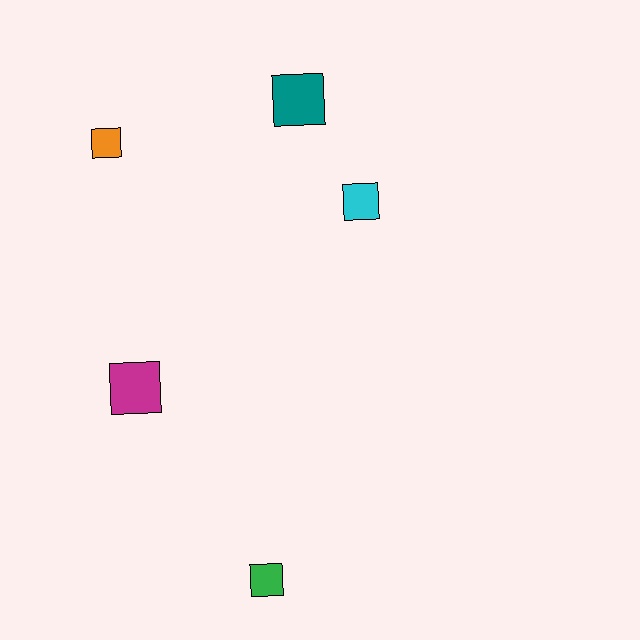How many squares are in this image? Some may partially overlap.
There are 5 squares.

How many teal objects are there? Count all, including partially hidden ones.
There is 1 teal object.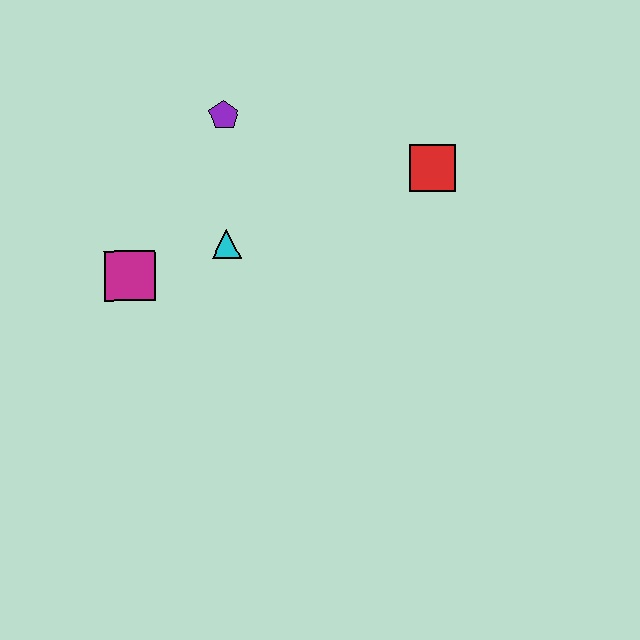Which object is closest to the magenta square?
The cyan triangle is closest to the magenta square.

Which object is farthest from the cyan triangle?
The red square is farthest from the cyan triangle.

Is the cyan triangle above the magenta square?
Yes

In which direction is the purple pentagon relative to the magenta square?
The purple pentagon is above the magenta square.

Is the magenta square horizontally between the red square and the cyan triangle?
No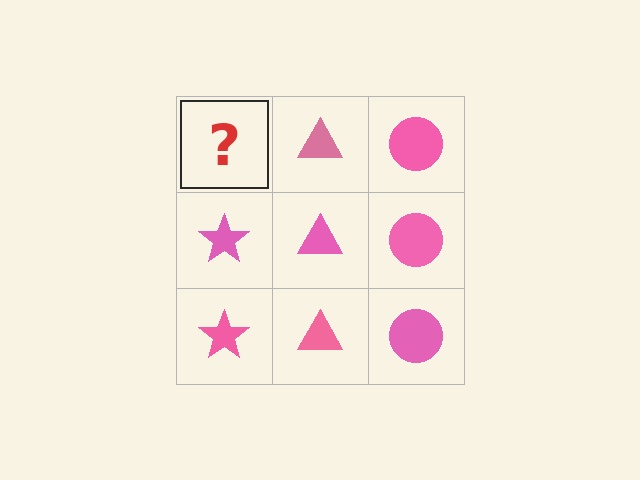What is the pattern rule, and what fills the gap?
The rule is that each column has a consistent shape. The gap should be filled with a pink star.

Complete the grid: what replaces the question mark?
The question mark should be replaced with a pink star.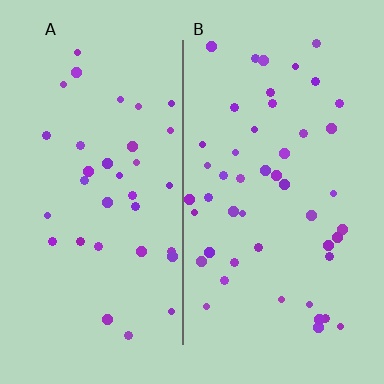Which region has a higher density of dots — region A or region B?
B (the right).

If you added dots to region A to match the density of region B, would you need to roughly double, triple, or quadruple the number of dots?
Approximately double.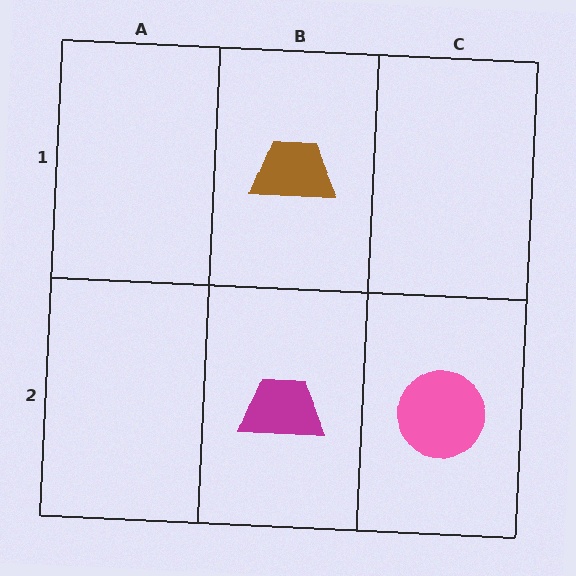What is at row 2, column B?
A magenta trapezoid.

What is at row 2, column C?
A pink circle.